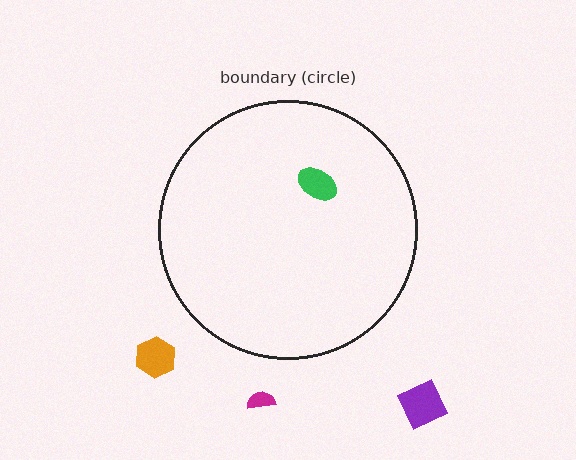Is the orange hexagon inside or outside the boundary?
Outside.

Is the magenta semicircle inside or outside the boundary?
Outside.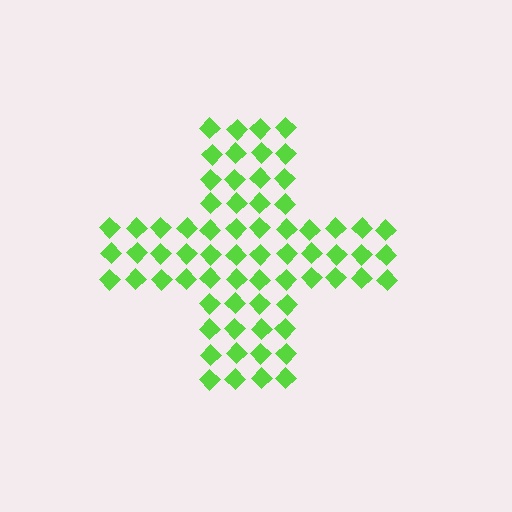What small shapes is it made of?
It is made of small diamonds.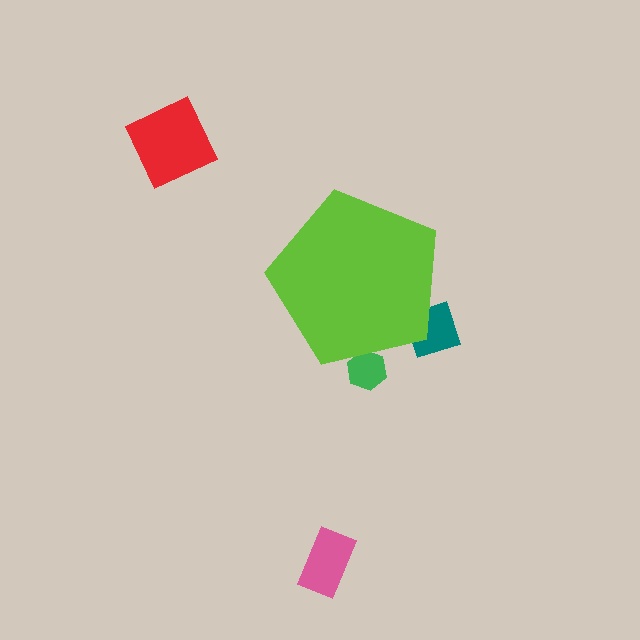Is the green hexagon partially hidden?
Yes, the green hexagon is partially hidden behind the lime pentagon.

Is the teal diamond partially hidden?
Yes, the teal diamond is partially hidden behind the lime pentagon.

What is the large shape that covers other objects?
A lime pentagon.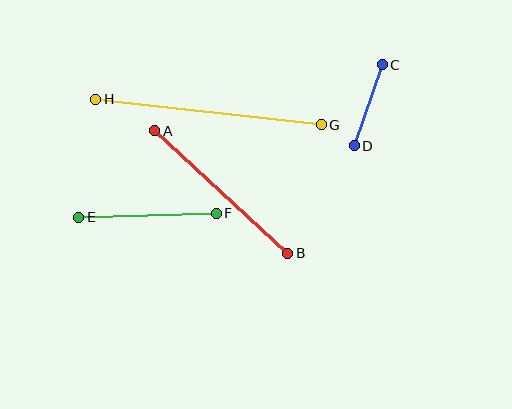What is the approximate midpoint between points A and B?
The midpoint is at approximately (221, 192) pixels.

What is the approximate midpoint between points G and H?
The midpoint is at approximately (208, 112) pixels.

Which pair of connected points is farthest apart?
Points G and H are farthest apart.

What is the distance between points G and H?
The distance is approximately 227 pixels.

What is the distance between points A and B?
The distance is approximately 181 pixels.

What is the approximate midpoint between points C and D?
The midpoint is at approximately (368, 105) pixels.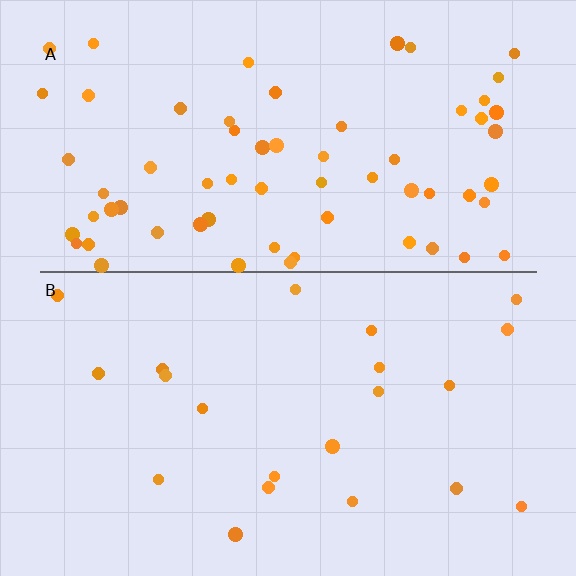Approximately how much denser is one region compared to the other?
Approximately 3.2× — region A over region B.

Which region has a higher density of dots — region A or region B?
A (the top).